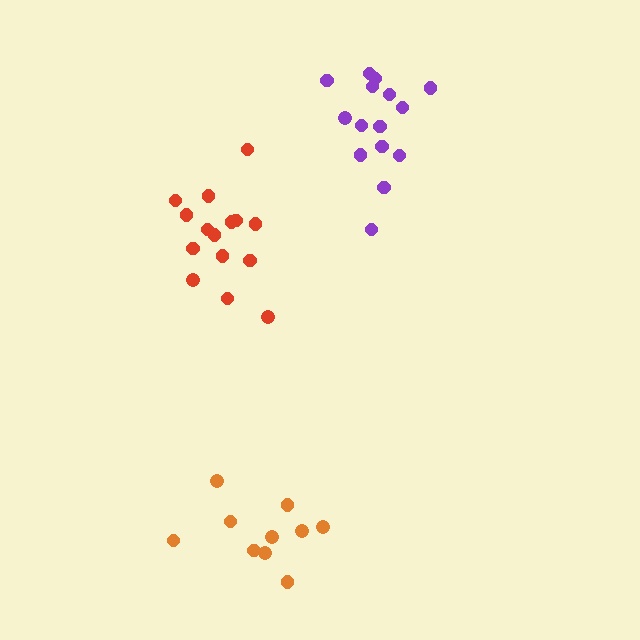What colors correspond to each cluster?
The clusters are colored: red, orange, purple.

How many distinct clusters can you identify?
There are 3 distinct clusters.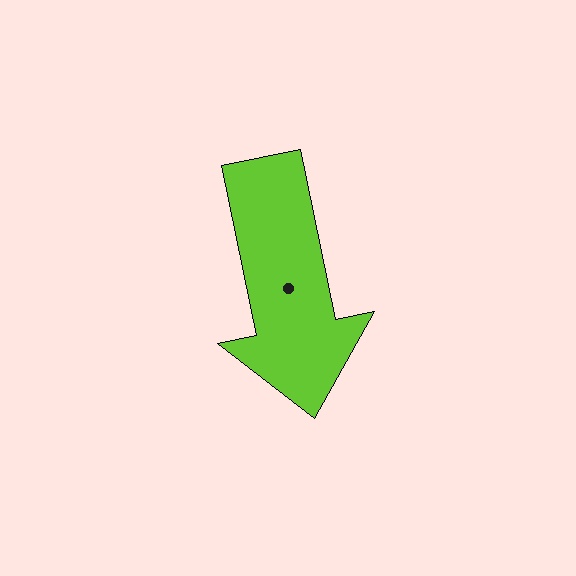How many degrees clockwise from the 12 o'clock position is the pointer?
Approximately 168 degrees.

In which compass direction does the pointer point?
South.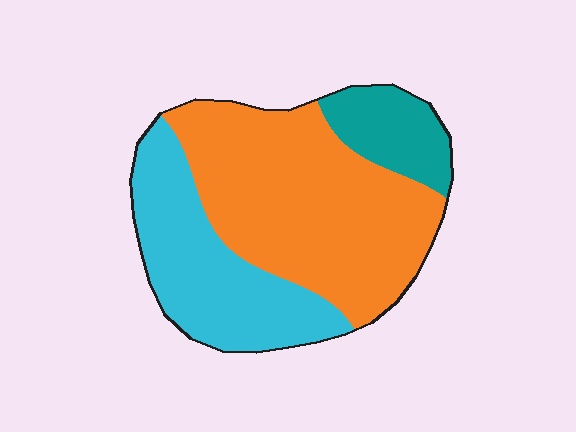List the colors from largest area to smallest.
From largest to smallest: orange, cyan, teal.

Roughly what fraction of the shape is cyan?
Cyan covers about 30% of the shape.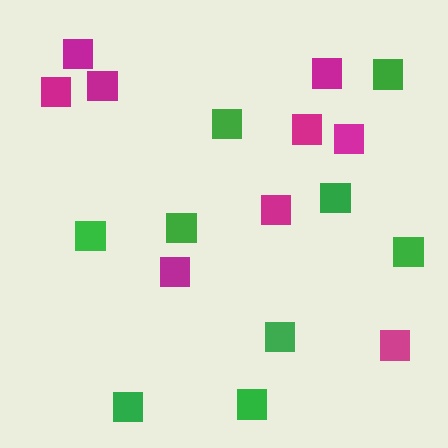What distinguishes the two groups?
There are 2 groups: one group of green squares (9) and one group of magenta squares (9).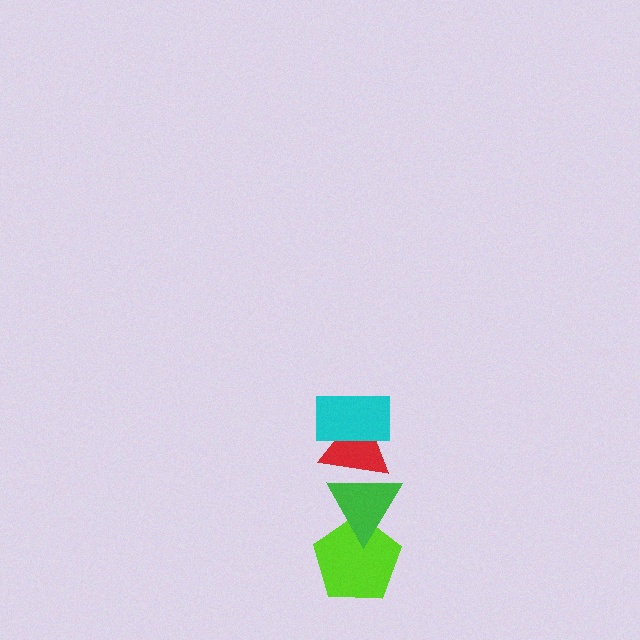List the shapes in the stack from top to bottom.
From top to bottom: the cyan rectangle, the red triangle, the green triangle, the lime pentagon.